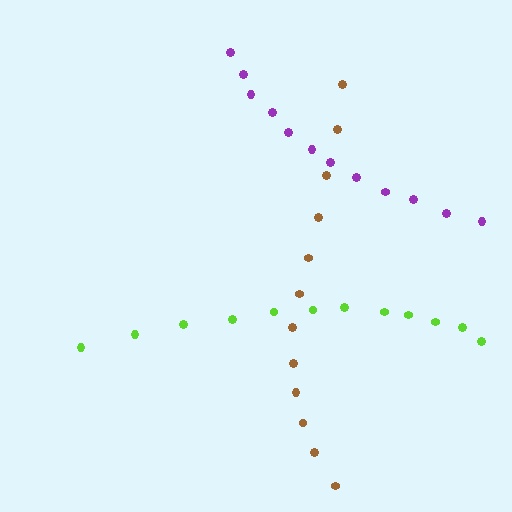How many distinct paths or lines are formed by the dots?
There are 3 distinct paths.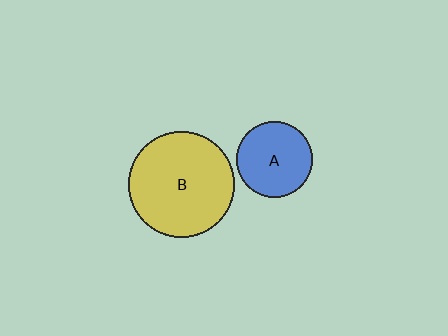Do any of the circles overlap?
No, none of the circles overlap.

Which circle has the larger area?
Circle B (yellow).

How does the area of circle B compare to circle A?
Approximately 1.9 times.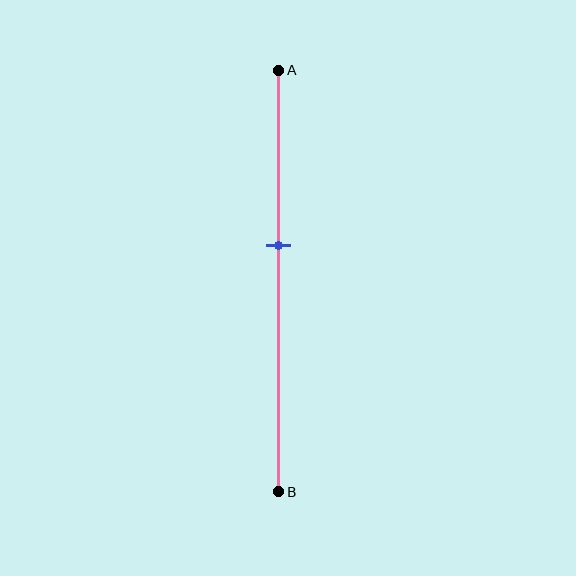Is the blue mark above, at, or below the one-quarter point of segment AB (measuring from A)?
The blue mark is below the one-quarter point of segment AB.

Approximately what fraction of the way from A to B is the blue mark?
The blue mark is approximately 40% of the way from A to B.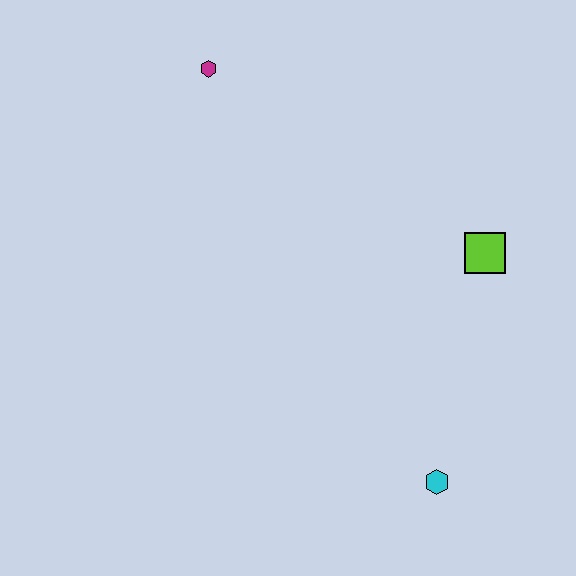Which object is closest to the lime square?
The cyan hexagon is closest to the lime square.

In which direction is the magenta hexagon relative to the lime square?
The magenta hexagon is to the left of the lime square.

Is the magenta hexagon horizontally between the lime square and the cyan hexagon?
No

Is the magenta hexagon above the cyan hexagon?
Yes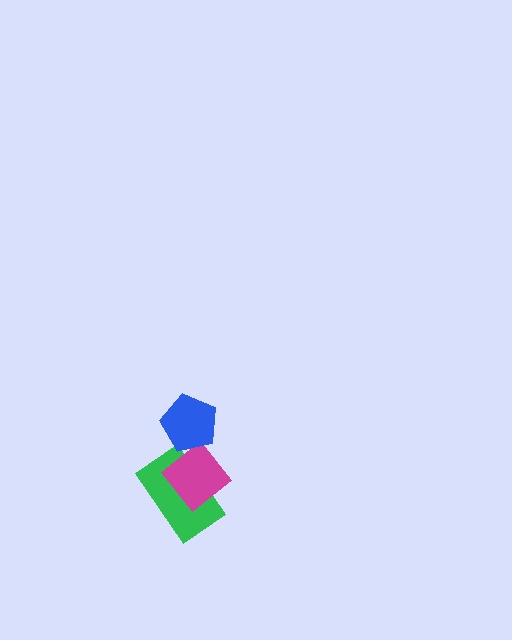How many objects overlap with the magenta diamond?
2 objects overlap with the magenta diamond.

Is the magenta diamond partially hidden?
Yes, it is partially covered by another shape.